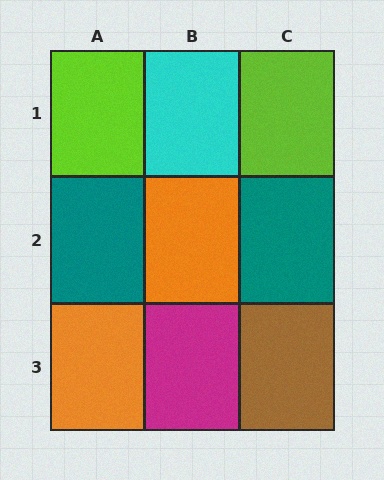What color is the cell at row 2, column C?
Teal.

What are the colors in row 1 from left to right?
Lime, cyan, lime.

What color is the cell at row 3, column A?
Orange.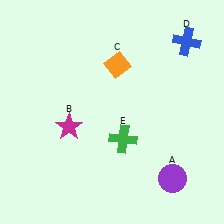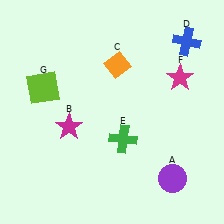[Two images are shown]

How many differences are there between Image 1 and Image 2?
There are 2 differences between the two images.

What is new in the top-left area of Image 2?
A lime square (G) was added in the top-left area of Image 2.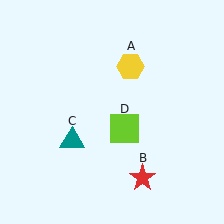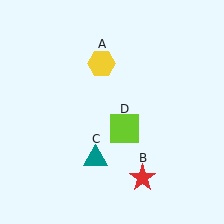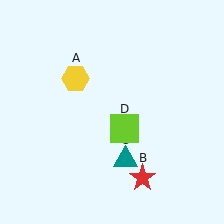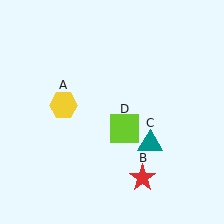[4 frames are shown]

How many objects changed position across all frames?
2 objects changed position: yellow hexagon (object A), teal triangle (object C).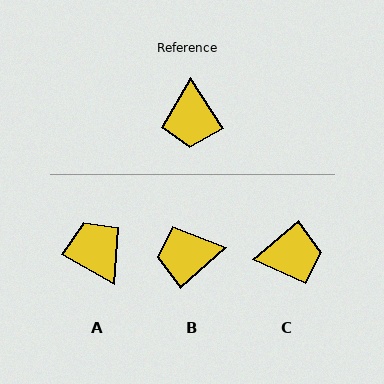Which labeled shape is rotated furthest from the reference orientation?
A, about 153 degrees away.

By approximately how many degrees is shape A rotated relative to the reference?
Approximately 153 degrees clockwise.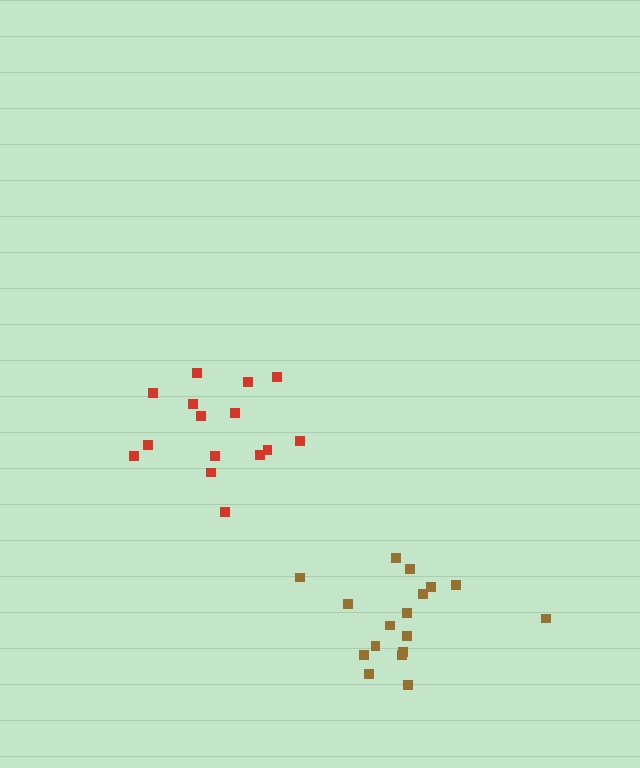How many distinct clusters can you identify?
There are 2 distinct clusters.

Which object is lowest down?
The brown cluster is bottommost.